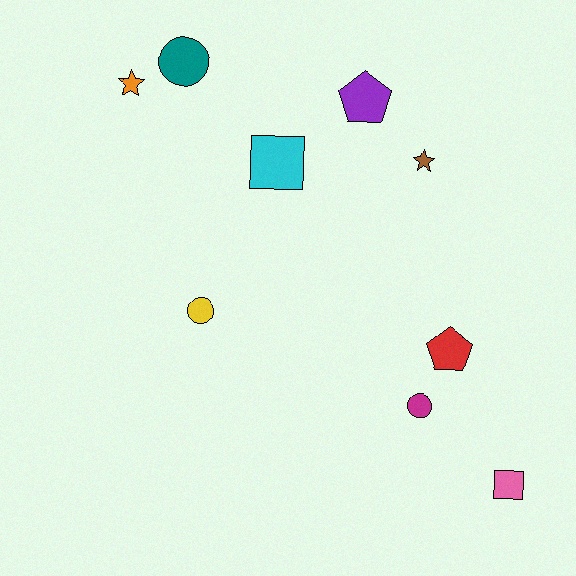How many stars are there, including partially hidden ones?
There are 2 stars.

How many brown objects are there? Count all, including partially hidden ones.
There is 1 brown object.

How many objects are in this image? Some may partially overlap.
There are 9 objects.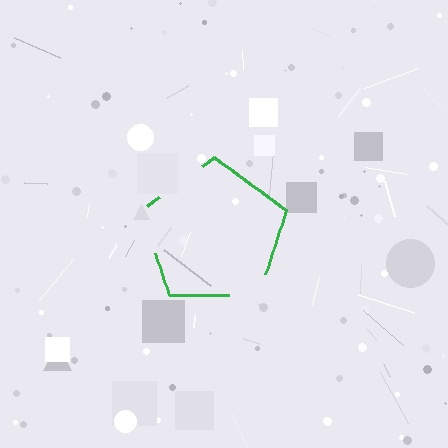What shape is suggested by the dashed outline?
The dashed outline suggests a pentagon.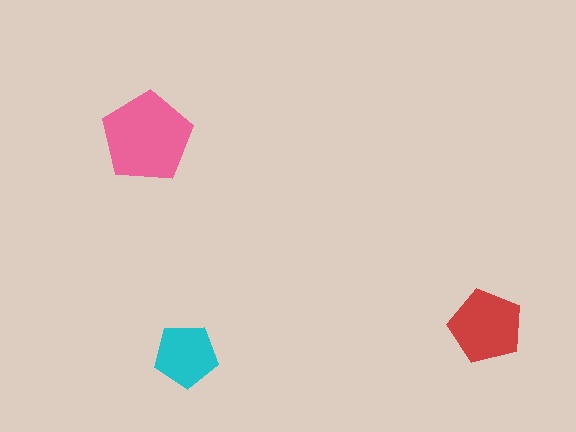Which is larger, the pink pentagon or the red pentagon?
The pink one.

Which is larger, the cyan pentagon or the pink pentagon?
The pink one.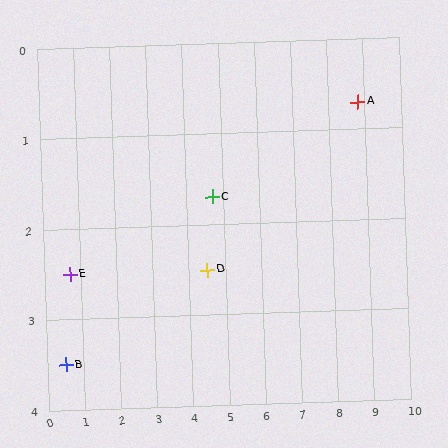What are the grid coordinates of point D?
Point D is at approximately (4.5, 2.5).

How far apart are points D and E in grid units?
Points D and E are about 3.8 grid units apart.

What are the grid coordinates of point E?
Point E is at approximately (0.7, 2.5).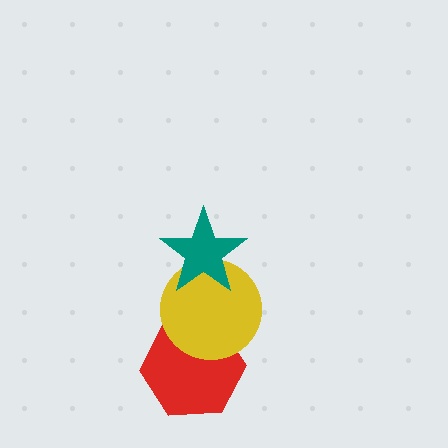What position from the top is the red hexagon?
The red hexagon is 3rd from the top.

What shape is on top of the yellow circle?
The teal star is on top of the yellow circle.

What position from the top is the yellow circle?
The yellow circle is 2nd from the top.